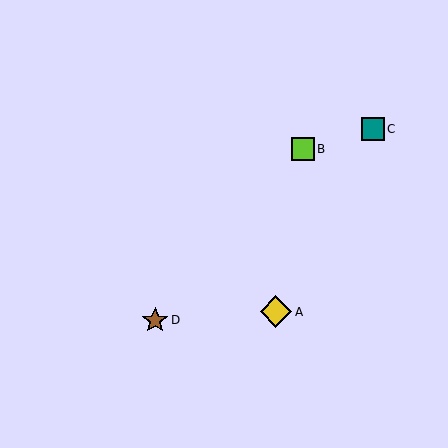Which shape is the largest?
The yellow diamond (labeled A) is the largest.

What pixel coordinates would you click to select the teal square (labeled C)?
Click at (373, 129) to select the teal square C.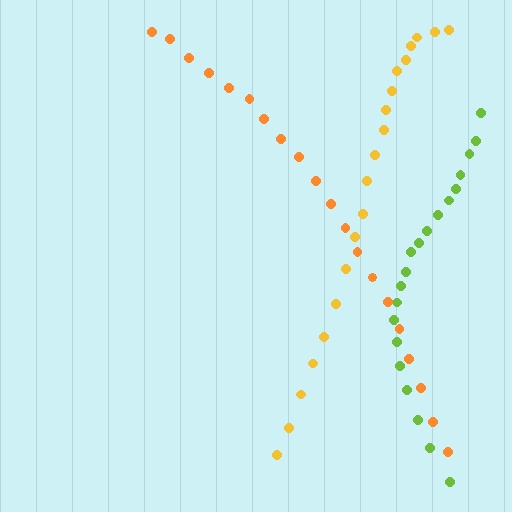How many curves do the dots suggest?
There are 3 distinct paths.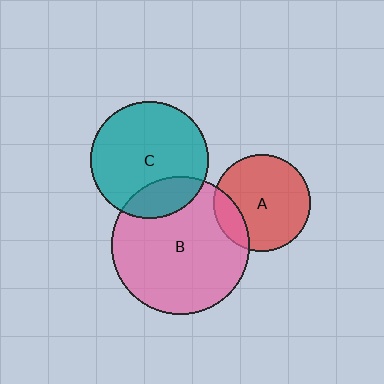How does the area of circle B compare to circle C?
Approximately 1.4 times.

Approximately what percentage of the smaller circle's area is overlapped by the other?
Approximately 20%.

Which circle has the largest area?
Circle B (pink).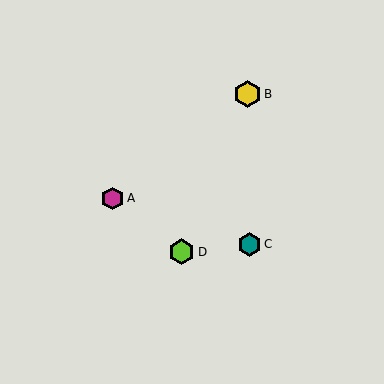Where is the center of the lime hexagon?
The center of the lime hexagon is at (182, 252).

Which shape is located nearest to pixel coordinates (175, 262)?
The lime hexagon (labeled D) at (182, 252) is nearest to that location.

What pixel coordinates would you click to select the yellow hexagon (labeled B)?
Click at (248, 94) to select the yellow hexagon B.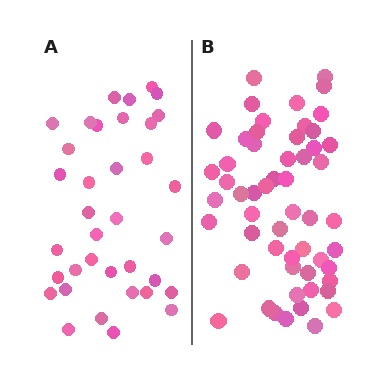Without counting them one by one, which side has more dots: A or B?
Region B (the right region) has more dots.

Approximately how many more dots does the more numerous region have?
Region B has approximately 20 more dots than region A.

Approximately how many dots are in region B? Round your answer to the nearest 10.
About 60 dots. (The exact count is 55, which rounds to 60.)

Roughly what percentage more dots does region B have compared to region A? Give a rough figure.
About 55% more.